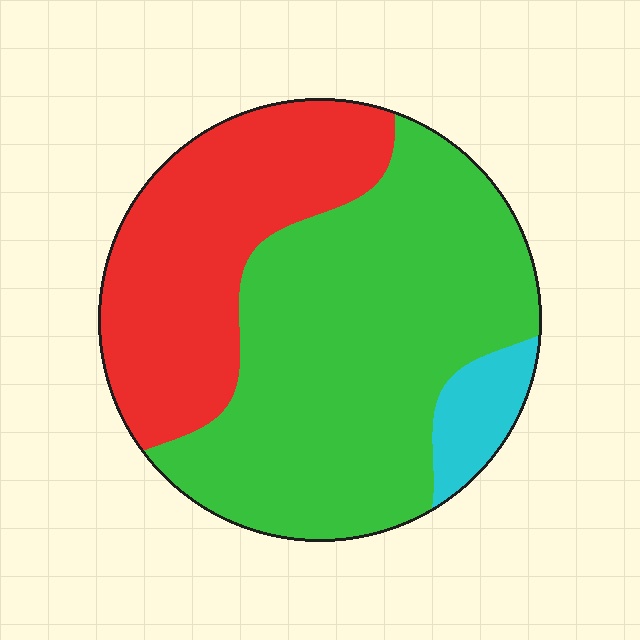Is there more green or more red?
Green.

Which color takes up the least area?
Cyan, at roughly 5%.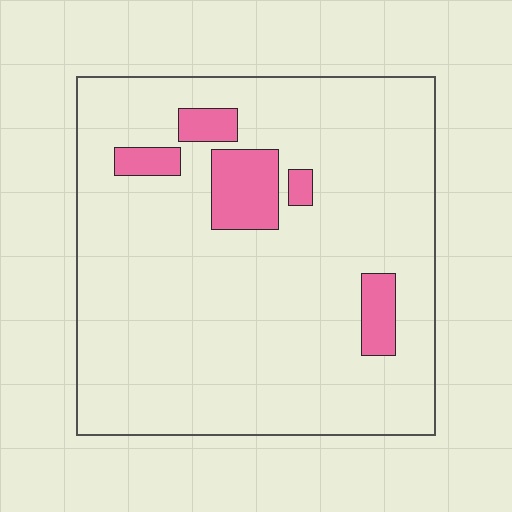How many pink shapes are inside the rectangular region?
5.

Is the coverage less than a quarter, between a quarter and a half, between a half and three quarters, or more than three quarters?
Less than a quarter.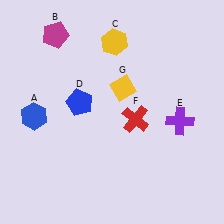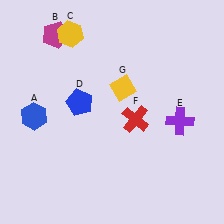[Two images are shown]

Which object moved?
The yellow hexagon (C) moved left.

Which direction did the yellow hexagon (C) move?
The yellow hexagon (C) moved left.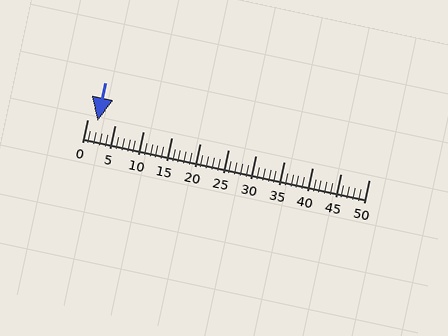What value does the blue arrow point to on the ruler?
The blue arrow points to approximately 2.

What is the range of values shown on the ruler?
The ruler shows values from 0 to 50.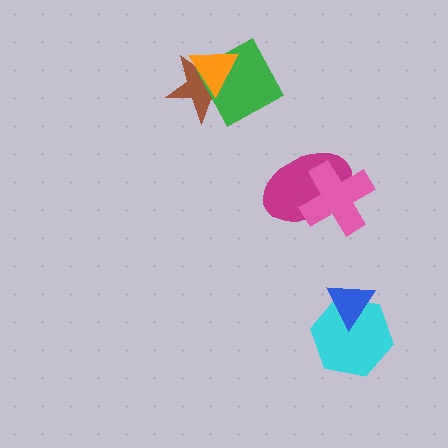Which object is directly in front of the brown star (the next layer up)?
The green square is directly in front of the brown star.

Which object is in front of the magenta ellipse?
The pink cross is in front of the magenta ellipse.